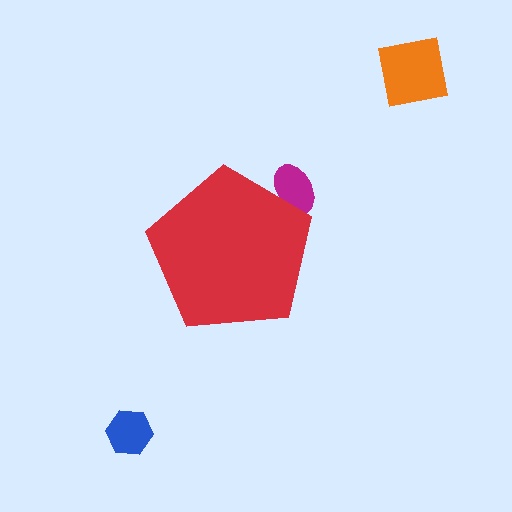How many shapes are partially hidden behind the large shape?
1 shape is partially hidden.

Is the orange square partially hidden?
No, the orange square is fully visible.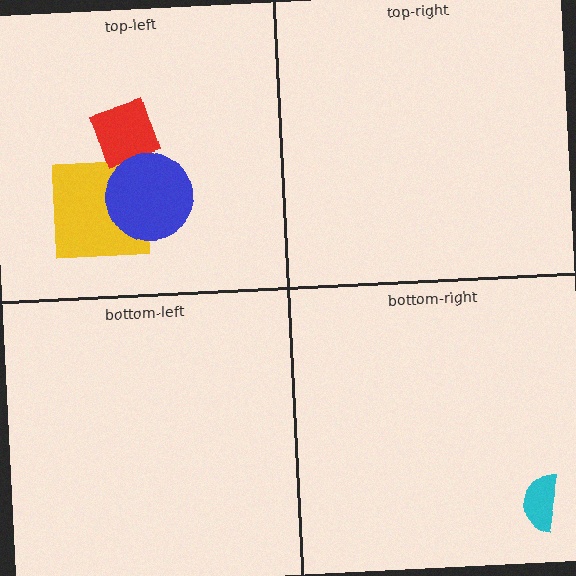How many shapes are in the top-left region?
3.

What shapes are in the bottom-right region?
The cyan semicircle.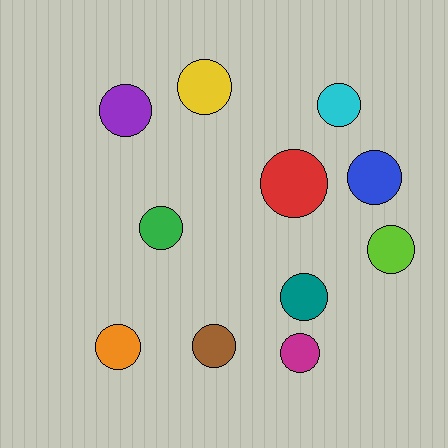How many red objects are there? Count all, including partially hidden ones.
There is 1 red object.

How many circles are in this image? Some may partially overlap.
There are 11 circles.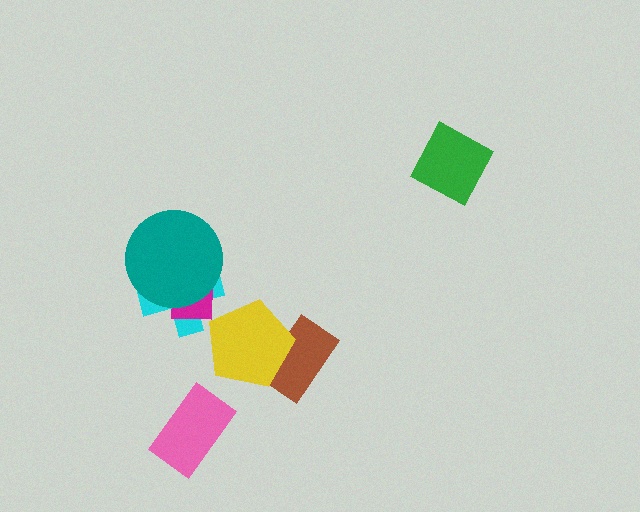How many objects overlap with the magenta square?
2 objects overlap with the magenta square.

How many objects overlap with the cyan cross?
2 objects overlap with the cyan cross.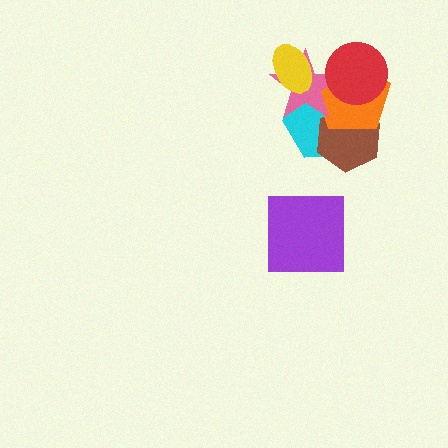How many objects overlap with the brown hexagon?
2 objects overlap with the brown hexagon.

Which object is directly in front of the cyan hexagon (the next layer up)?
The brown hexagon is directly in front of the cyan hexagon.